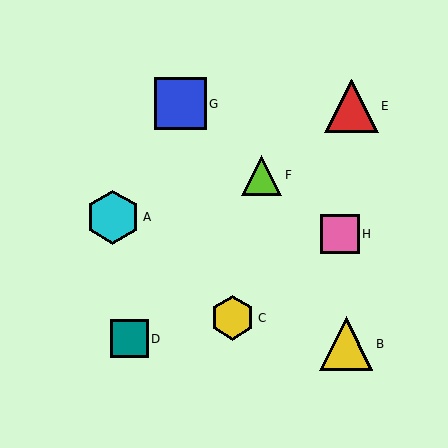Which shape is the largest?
The cyan hexagon (labeled A) is the largest.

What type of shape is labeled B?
Shape B is a yellow triangle.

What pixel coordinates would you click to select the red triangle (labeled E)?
Click at (351, 106) to select the red triangle E.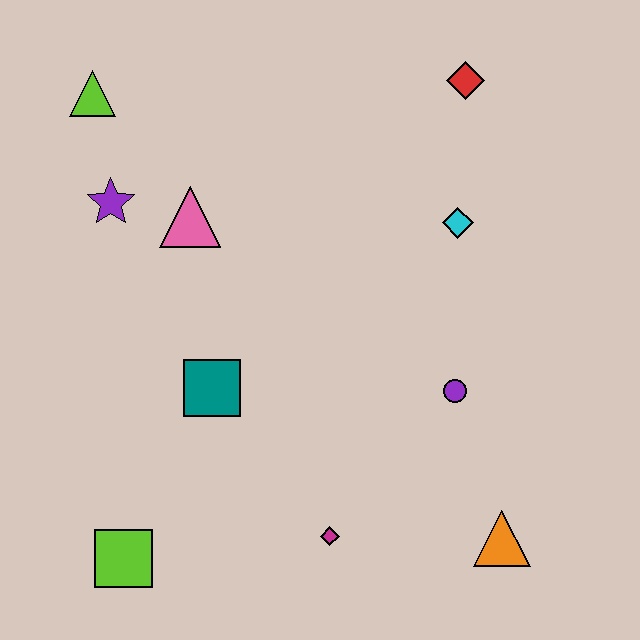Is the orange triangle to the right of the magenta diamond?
Yes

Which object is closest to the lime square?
The teal square is closest to the lime square.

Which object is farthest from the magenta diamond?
The lime triangle is farthest from the magenta diamond.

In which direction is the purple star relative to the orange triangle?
The purple star is to the left of the orange triangle.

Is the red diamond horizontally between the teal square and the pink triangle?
No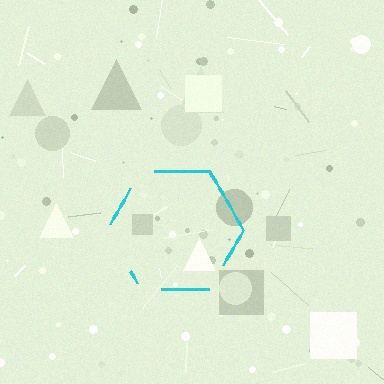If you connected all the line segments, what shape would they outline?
They would outline a hexagon.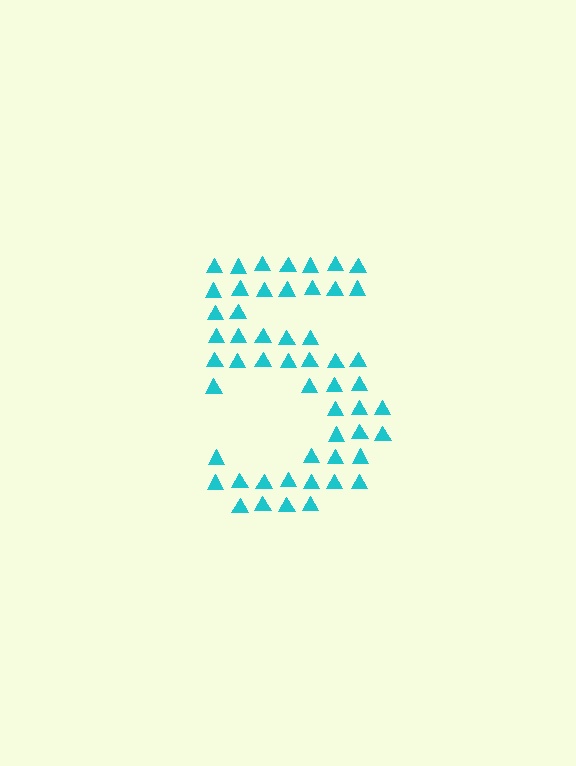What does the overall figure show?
The overall figure shows the digit 5.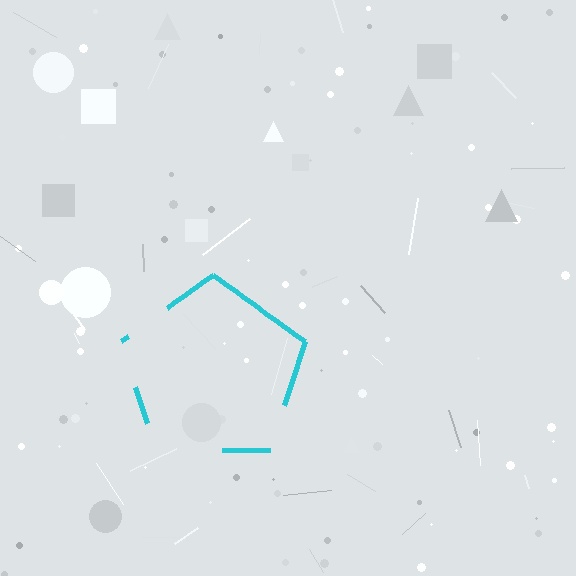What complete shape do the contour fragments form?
The contour fragments form a pentagon.